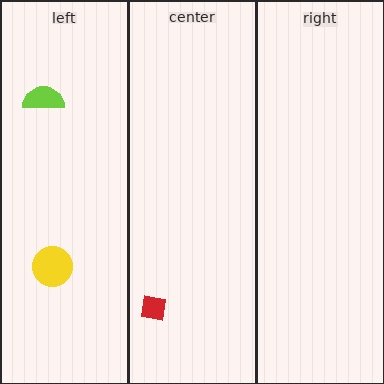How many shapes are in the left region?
2.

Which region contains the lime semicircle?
The left region.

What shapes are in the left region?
The yellow circle, the lime semicircle.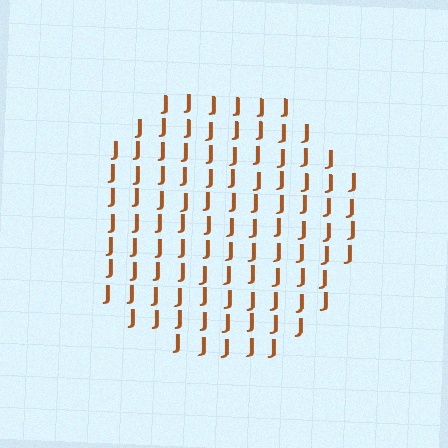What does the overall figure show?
The overall figure shows a circle.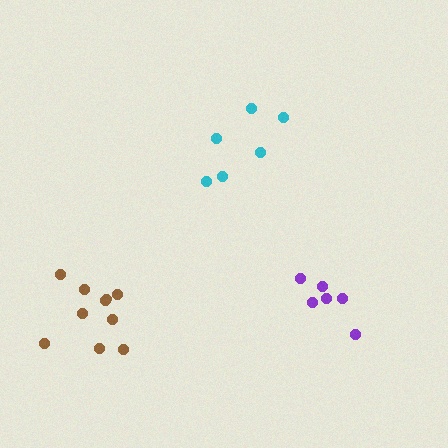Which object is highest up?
The cyan cluster is topmost.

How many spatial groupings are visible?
There are 3 spatial groupings.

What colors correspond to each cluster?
The clusters are colored: purple, cyan, brown.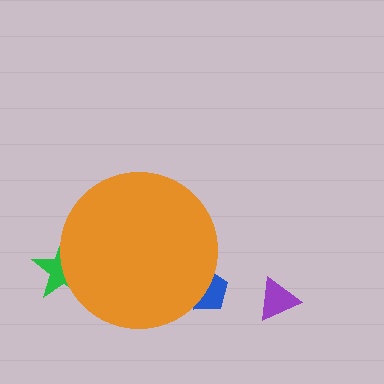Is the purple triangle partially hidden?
No, the purple triangle is fully visible.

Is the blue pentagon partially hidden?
Yes, the blue pentagon is partially hidden behind the orange circle.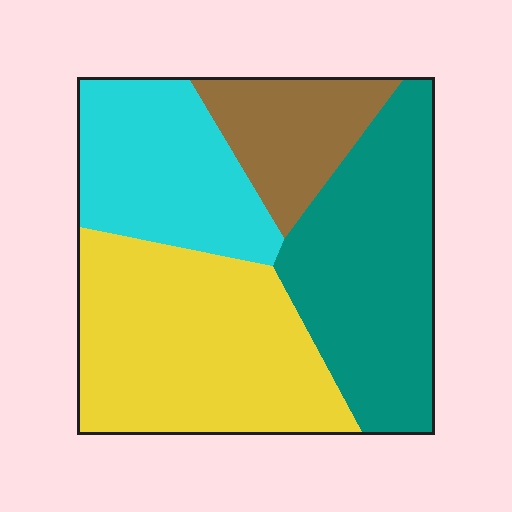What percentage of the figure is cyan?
Cyan takes up between a sixth and a third of the figure.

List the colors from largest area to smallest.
From largest to smallest: yellow, teal, cyan, brown.